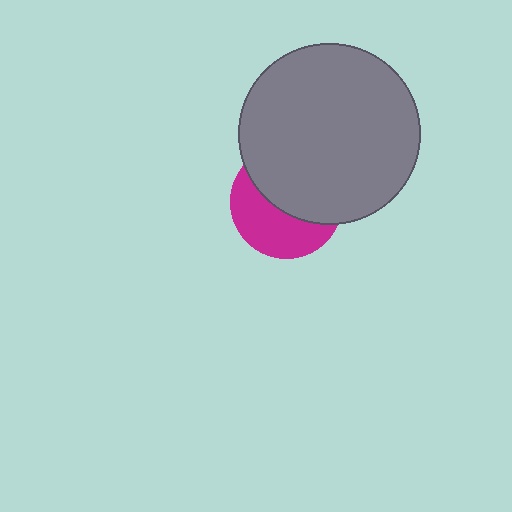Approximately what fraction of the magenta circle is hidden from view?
Roughly 55% of the magenta circle is hidden behind the gray circle.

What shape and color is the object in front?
The object in front is a gray circle.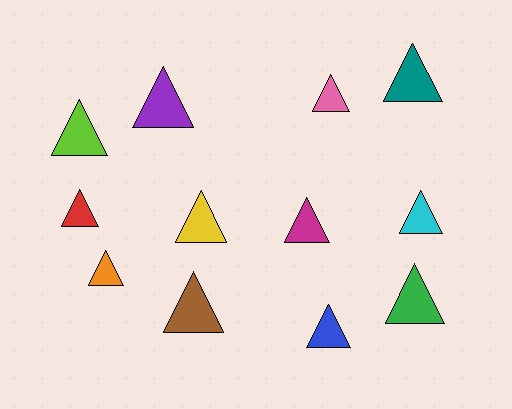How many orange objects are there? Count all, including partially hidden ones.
There is 1 orange object.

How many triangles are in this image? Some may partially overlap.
There are 12 triangles.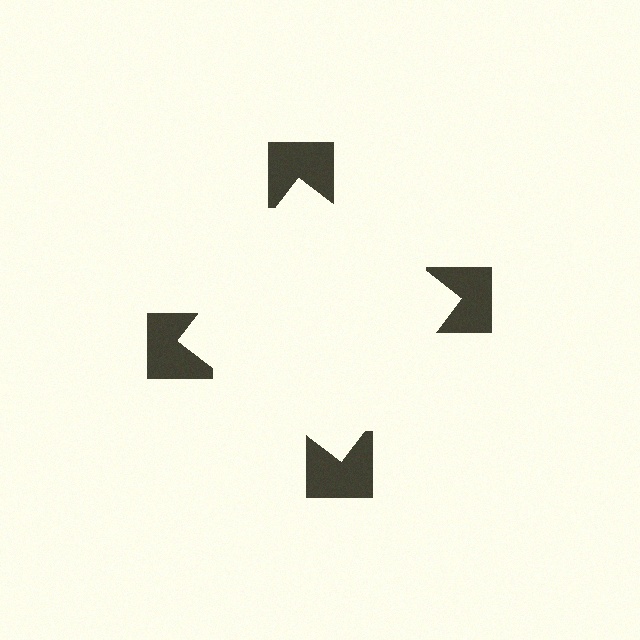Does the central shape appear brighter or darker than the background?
It typically appears slightly brighter than the background, even though no actual brightness change is drawn.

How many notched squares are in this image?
There are 4 — one at each vertex of the illusory square.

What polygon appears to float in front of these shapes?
An illusory square — its edges are inferred from the aligned wedge cuts in the notched squares, not physically drawn.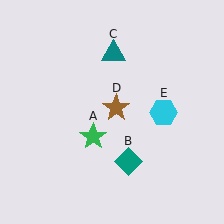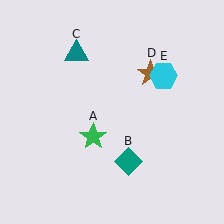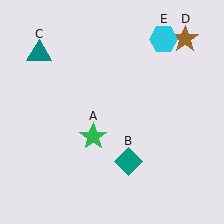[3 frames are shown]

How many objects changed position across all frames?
3 objects changed position: teal triangle (object C), brown star (object D), cyan hexagon (object E).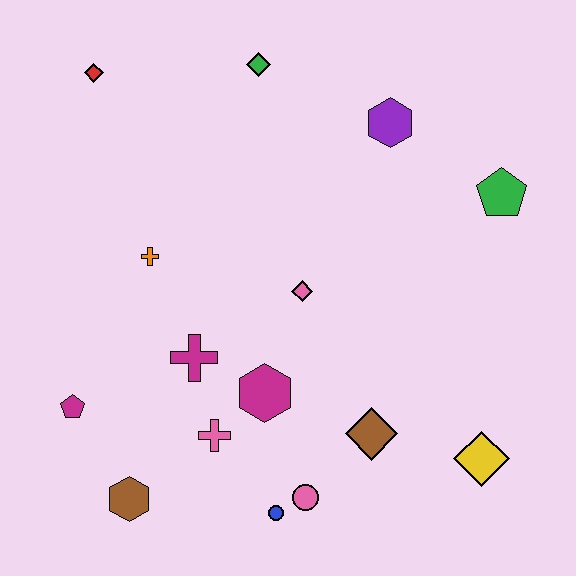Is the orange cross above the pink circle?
Yes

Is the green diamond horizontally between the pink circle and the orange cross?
Yes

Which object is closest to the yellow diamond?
The brown diamond is closest to the yellow diamond.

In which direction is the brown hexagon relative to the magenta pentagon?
The brown hexagon is below the magenta pentagon.